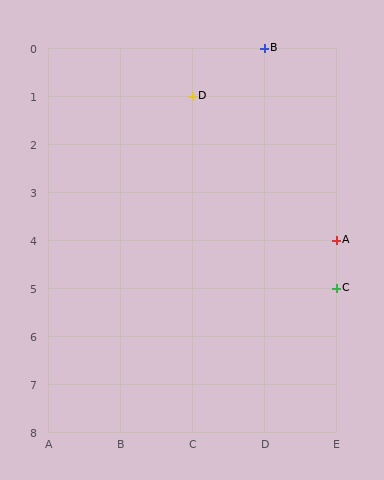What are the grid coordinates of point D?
Point D is at grid coordinates (C, 1).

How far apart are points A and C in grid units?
Points A and C are 1 row apart.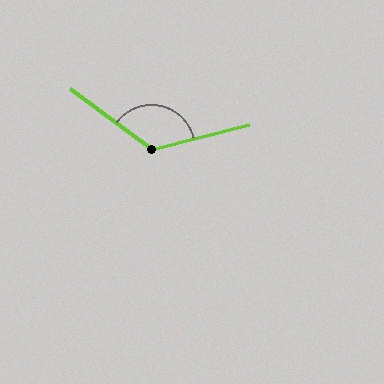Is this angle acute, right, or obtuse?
It is obtuse.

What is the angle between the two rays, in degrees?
Approximately 129 degrees.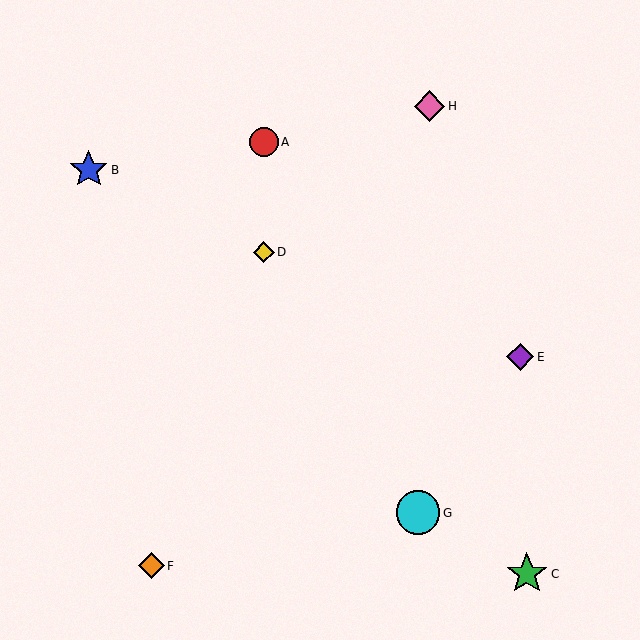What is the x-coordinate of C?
Object C is at x≈527.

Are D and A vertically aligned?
Yes, both are at x≈264.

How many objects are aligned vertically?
2 objects (A, D) are aligned vertically.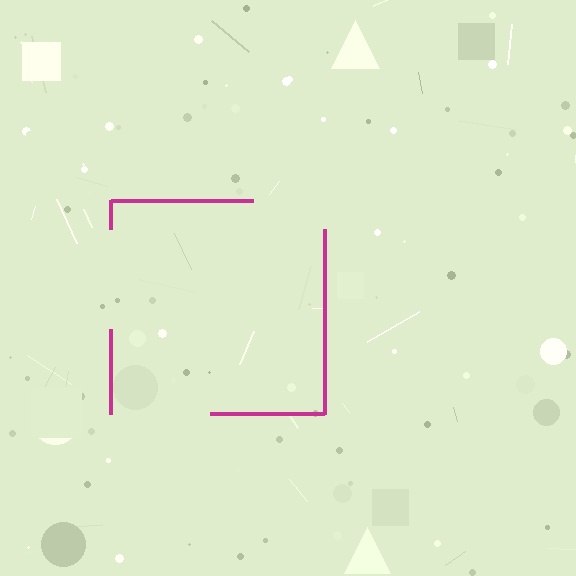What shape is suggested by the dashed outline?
The dashed outline suggests a square.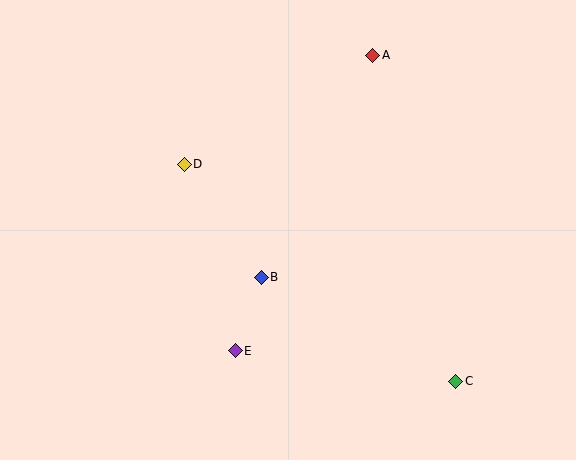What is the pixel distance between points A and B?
The distance between A and B is 249 pixels.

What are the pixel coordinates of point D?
Point D is at (184, 164).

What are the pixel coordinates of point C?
Point C is at (456, 381).